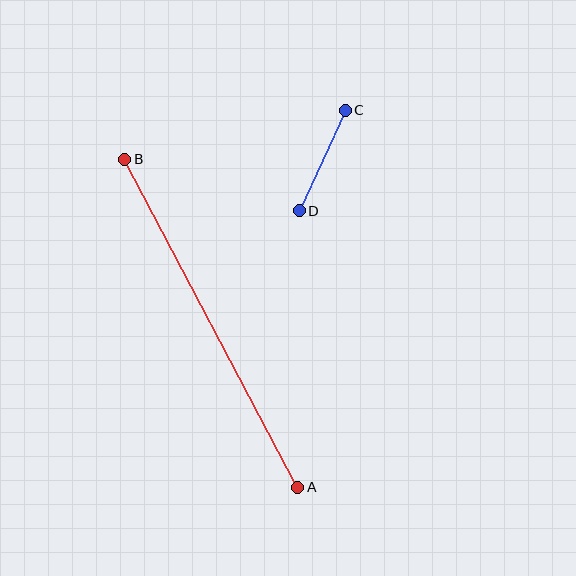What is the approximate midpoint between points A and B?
The midpoint is at approximately (211, 323) pixels.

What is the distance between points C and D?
The distance is approximately 111 pixels.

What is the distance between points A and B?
The distance is approximately 371 pixels.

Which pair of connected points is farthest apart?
Points A and B are farthest apart.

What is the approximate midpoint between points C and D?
The midpoint is at approximately (322, 161) pixels.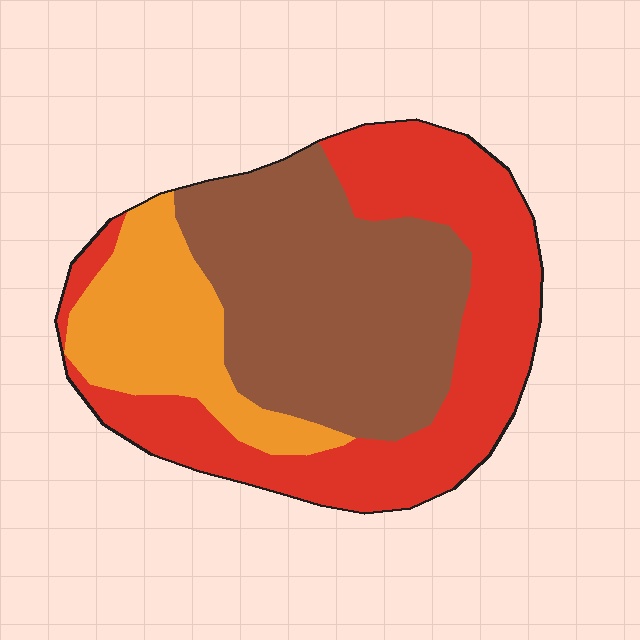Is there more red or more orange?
Red.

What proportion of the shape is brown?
Brown takes up between a quarter and a half of the shape.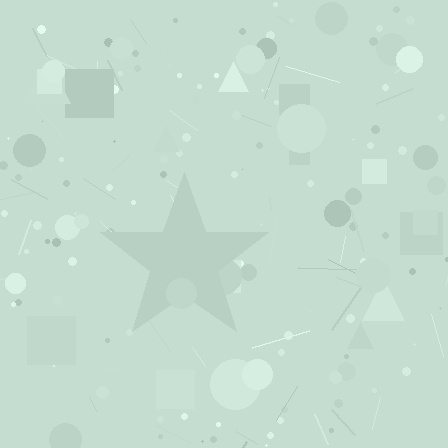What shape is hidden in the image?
A star is hidden in the image.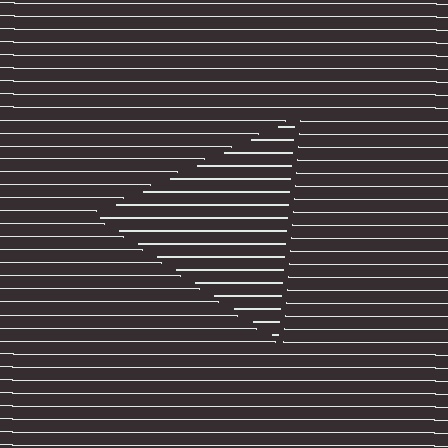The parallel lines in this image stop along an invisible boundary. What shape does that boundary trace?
An illusory triangle. The interior of the shape contains the same grating, shifted by half a period — the contour is defined by the phase discontinuity where line-ends from the inner and outer gratings abut.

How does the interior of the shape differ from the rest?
The interior of the shape contains the same grating, shifted by half a period — the contour is defined by the phase discontinuity where line-ends from the inner and outer gratings abut.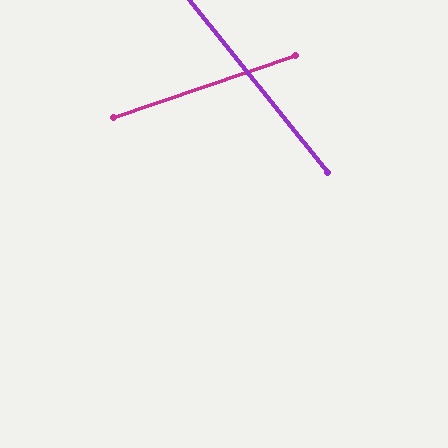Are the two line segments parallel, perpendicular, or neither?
Neither parallel nor perpendicular — they differ by about 70°.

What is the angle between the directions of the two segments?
Approximately 70 degrees.